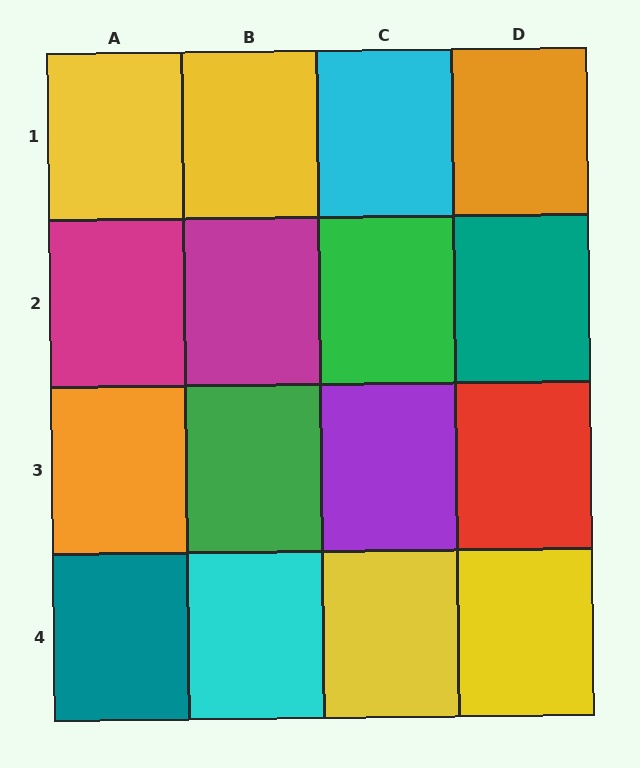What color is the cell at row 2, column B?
Magenta.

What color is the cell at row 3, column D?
Red.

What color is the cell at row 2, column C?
Green.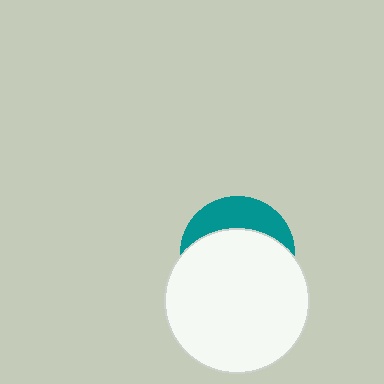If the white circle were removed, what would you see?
You would see the complete teal circle.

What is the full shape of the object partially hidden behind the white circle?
The partially hidden object is a teal circle.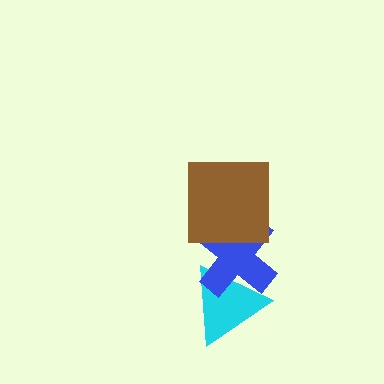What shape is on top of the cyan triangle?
The blue cross is on top of the cyan triangle.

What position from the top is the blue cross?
The blue cross is 2nd from the top.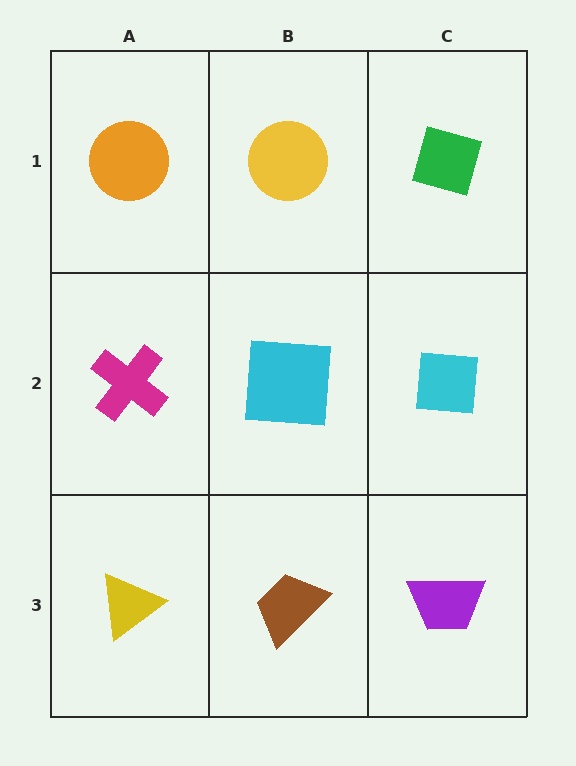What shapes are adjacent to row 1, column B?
A cyan square (row 2, column B), an orange circle (row 1, column A), a green diamond (row 1, column C).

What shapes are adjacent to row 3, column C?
A cyan square (row 2, column C), a brown trapezoid (row 3, column B).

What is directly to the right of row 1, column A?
A yellow circle.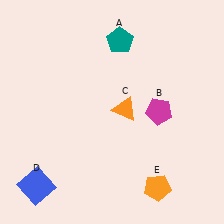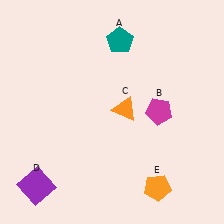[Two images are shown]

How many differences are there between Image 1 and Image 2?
There is 1 difference between the two images.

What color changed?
The square (D) changed from blue in Image 1 to purple in Image 2.